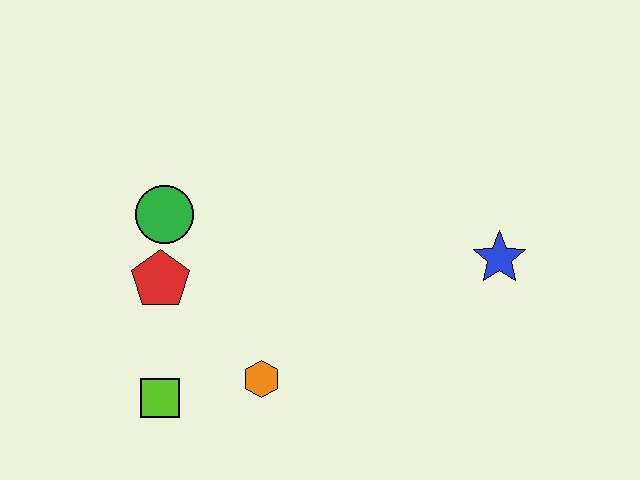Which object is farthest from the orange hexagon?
The blue star is farthest from the orange hexagon.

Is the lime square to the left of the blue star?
Yes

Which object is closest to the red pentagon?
The green circle is closest to the red pentagon.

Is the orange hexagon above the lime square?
Yes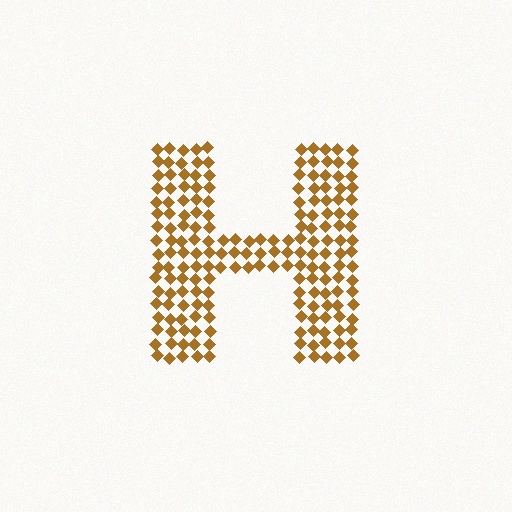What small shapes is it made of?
It is made of small diamonds.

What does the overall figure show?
The overall figure shows the letter H.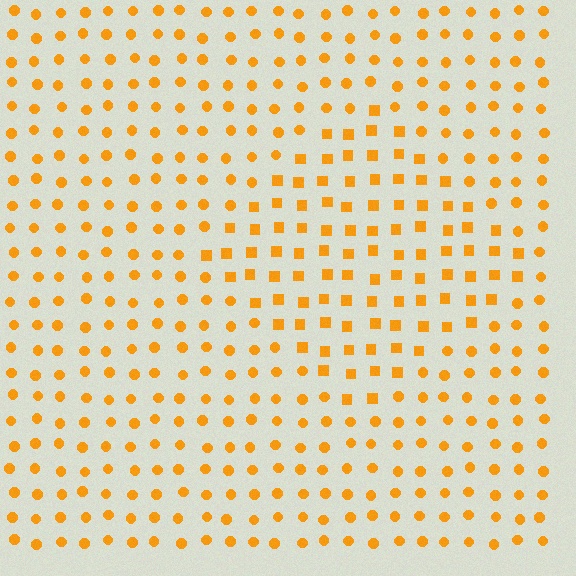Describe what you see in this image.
The image is filled with small orange elements arranged in a uniform grid. A diamond-shaped region contains squares, while the surrounding area contains circles. The boundary is defined purely by the change in element shape.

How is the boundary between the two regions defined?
The boundary is defined by a change in element shape: squares inside vs. circles outside. All elements share the same color and spacing.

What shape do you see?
I see a diamond.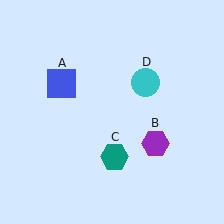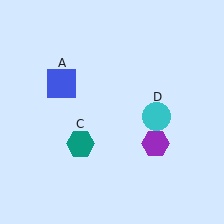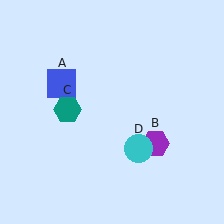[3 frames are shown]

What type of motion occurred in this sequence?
The teal hexagon (object C), cyan circle (object D) rotated clockwise around the center of the scene.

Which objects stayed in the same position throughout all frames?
Blue square (object A) and purple hexagon (object B) remained stationary.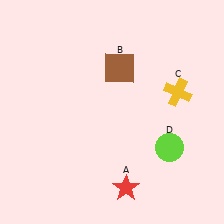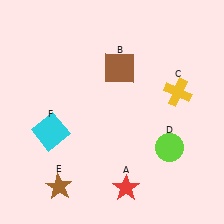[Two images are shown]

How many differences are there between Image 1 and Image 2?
There are 2 differences between the two images.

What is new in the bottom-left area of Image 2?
A cyan square (F) was added in the bottom-left area of Image 2.